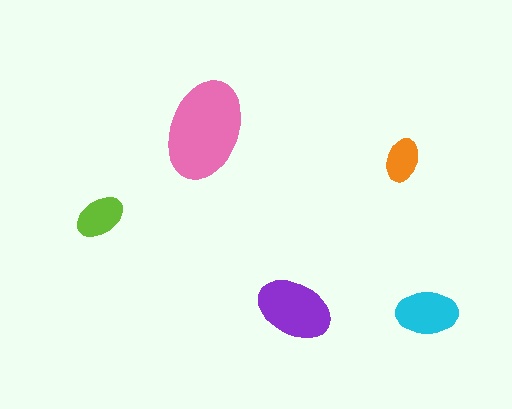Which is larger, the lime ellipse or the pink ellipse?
The pink one.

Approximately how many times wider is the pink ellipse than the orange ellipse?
About 2.5 times wider.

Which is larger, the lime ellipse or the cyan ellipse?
The cyan one.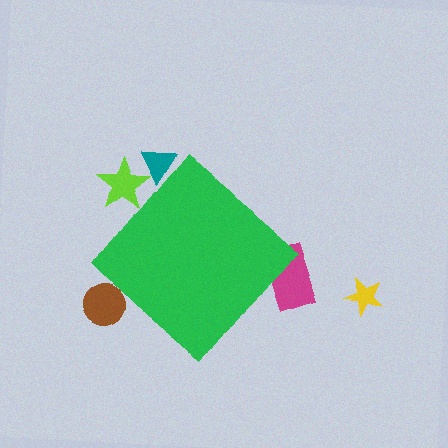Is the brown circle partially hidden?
Yes, the brown circle is partially hidden behind the green diamond.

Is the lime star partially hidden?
Yes, the lime star is partially hidden behind the green diamond.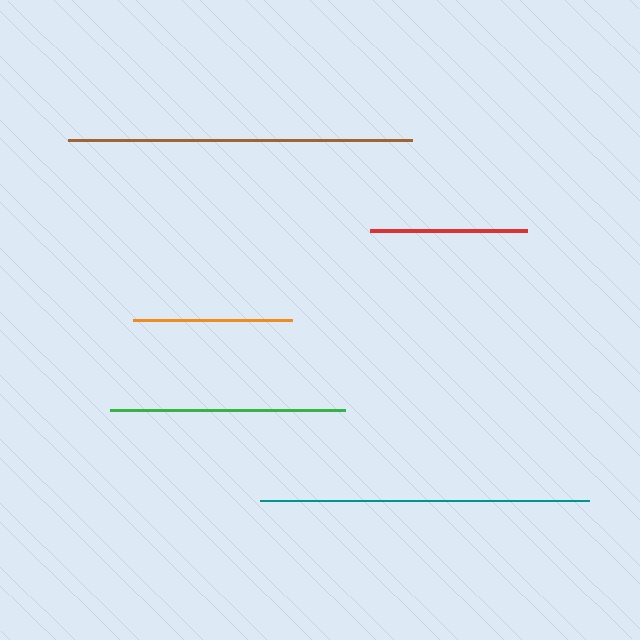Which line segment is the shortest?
The red line is the shortest at approximately 156 pixels.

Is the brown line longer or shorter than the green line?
The brown line is longer than the green line.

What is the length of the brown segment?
The brown segment is approximately 343 pixels long.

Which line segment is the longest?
The brown line is the longest at approximately 343 pixels.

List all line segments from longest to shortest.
From longest to shortest: brown, teal, green, orange, red.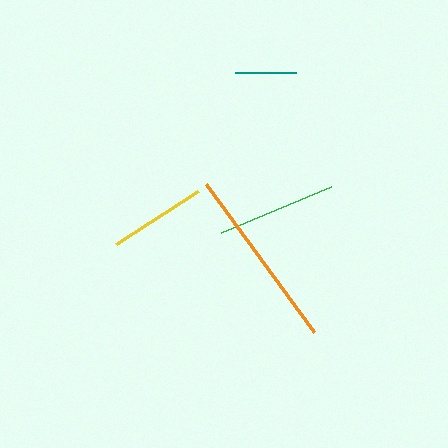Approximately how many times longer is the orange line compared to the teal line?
The orange line is approximately 3.0 times the length of the teal line.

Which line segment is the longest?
The orange line is the longest at approximately 183 pixels.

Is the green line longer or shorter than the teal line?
The green line is longer than the teal line.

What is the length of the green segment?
The green segment is approximately 120 pixels long.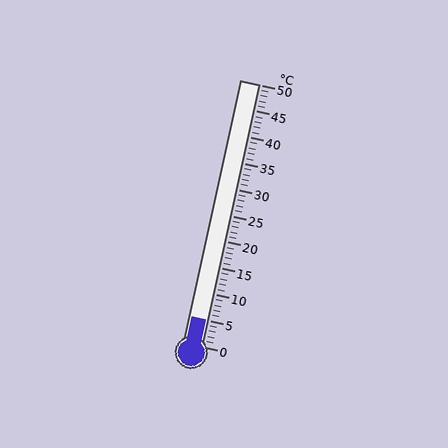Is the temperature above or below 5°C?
The temperature is at 5°C.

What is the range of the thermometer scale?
The thermometer scale ranges from 0°C to 50°C.